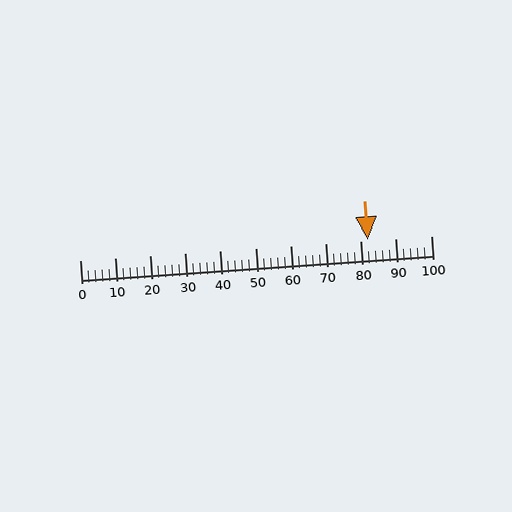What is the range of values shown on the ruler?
The ruler shows values from 0 to 100.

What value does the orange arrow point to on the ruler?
The orange arrow points to approximately 82.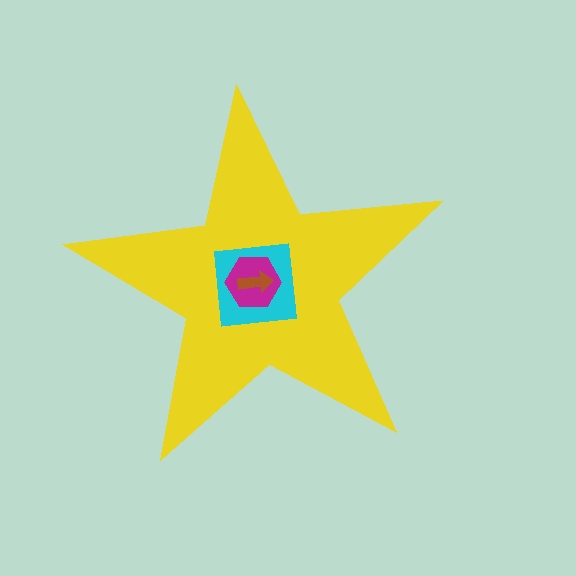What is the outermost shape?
The yellow star.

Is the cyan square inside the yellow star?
Yes.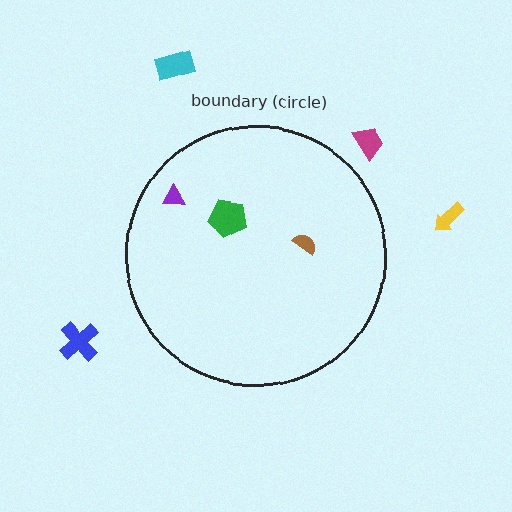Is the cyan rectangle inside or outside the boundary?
Outside.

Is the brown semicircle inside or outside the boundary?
Inside.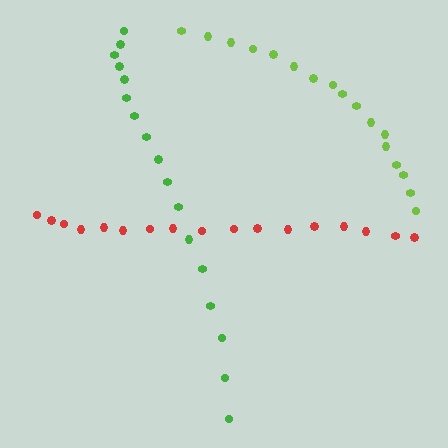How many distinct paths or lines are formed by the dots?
There are 3 distinct paths.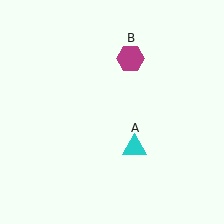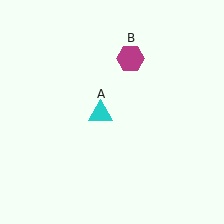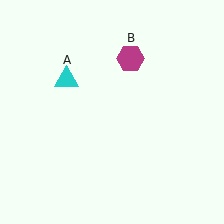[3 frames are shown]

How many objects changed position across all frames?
1 object changed position: cyan triangle (object A).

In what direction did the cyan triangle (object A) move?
The cyan triangle (object A) moved up and to the left.